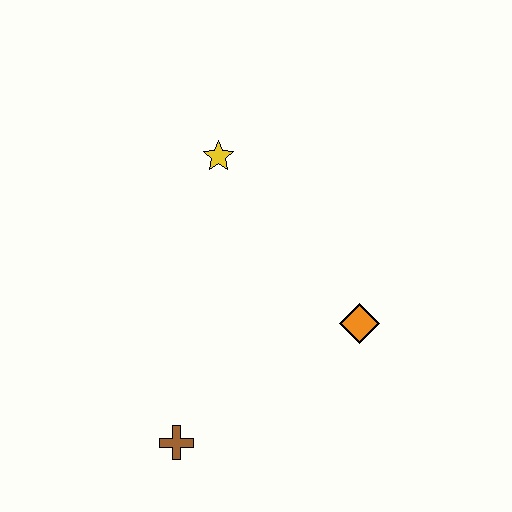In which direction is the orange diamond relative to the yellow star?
The orange diamond is below the yellow star.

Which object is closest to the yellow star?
The orange diamond is closest to the yellow star.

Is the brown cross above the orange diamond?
No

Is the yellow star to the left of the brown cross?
No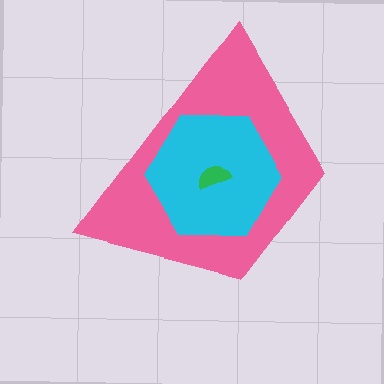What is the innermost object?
The green semicircle.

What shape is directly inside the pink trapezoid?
The cyan hexagon.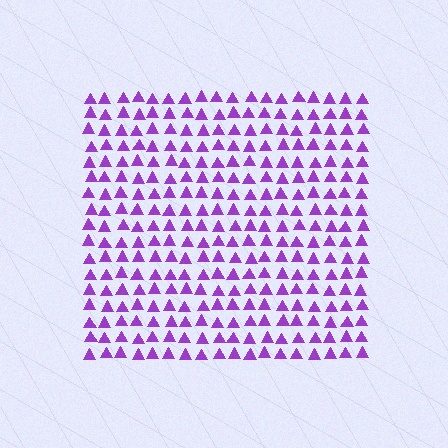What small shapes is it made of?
It is made of small triangles.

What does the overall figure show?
The overall figure shows a square.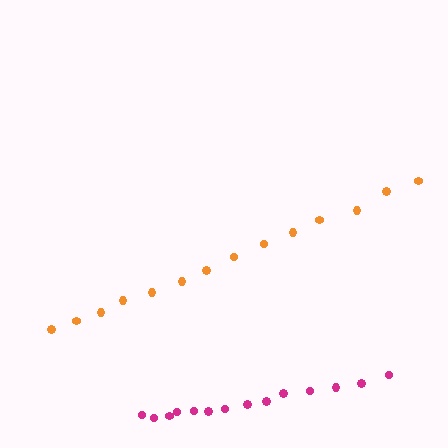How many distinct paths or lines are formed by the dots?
There are 2 distinct paths.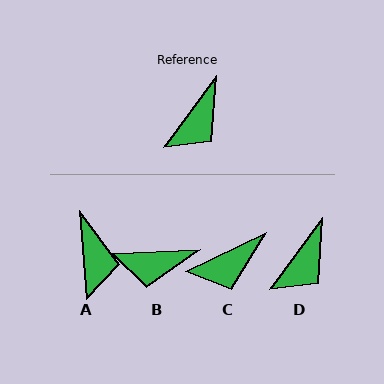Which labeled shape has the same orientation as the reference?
D.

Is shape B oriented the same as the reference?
No, it is off by about 51 degrees.